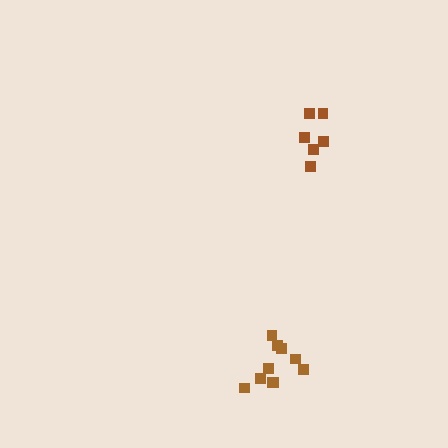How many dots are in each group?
Group 1: 6 dots, Group 2: 10 dots (16 total).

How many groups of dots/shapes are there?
There are 2 groups.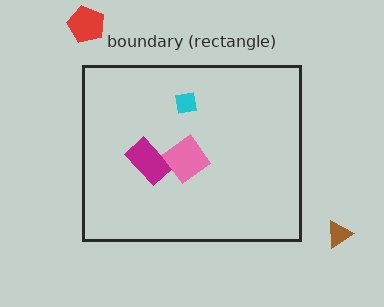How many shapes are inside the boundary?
3 inside, 2 outside.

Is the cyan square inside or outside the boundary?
Inside.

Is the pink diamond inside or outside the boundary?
Inside.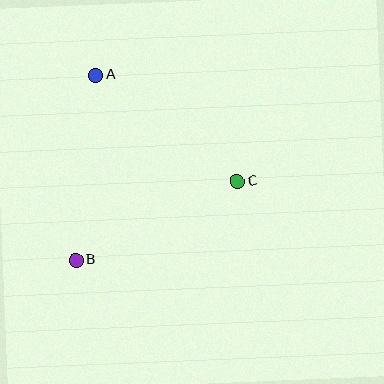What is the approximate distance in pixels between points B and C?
The distance between B and C is approximately 180 pixels.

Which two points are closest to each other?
Points A and C are closest to each other.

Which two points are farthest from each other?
Points A and B are farthest from each other.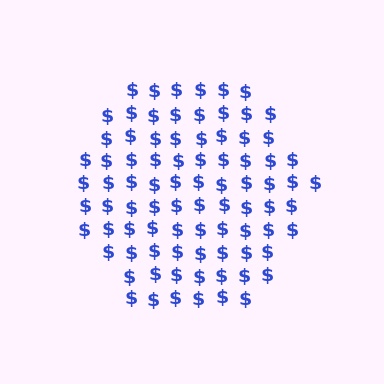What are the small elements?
The small elements are dollar signs.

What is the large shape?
The large shape is a hexagon.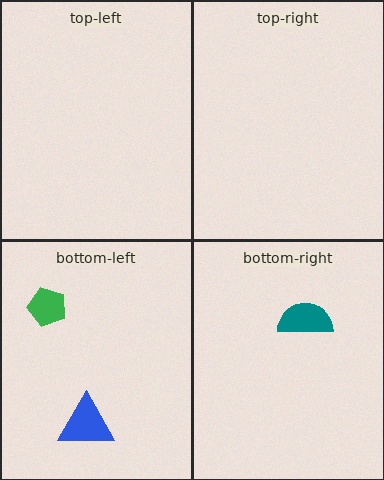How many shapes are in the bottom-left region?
2.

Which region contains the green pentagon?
The bottom-left region.